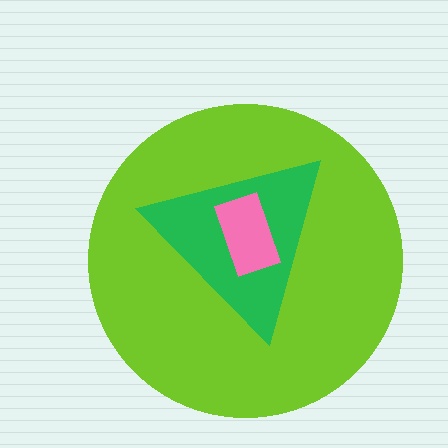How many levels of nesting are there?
3.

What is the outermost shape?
The lime circle.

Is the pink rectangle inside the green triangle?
Yes.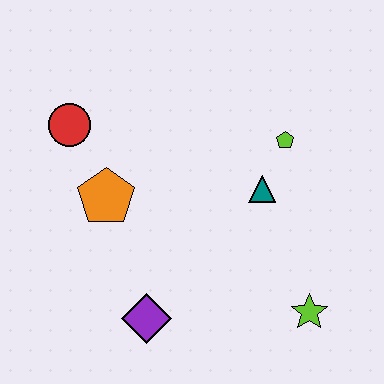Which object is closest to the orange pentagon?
The red circle is closest to the orange pentagon.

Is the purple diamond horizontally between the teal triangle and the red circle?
Yes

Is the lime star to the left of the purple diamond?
No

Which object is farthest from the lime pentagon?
The purple diamond is farthest from the lime pentagon.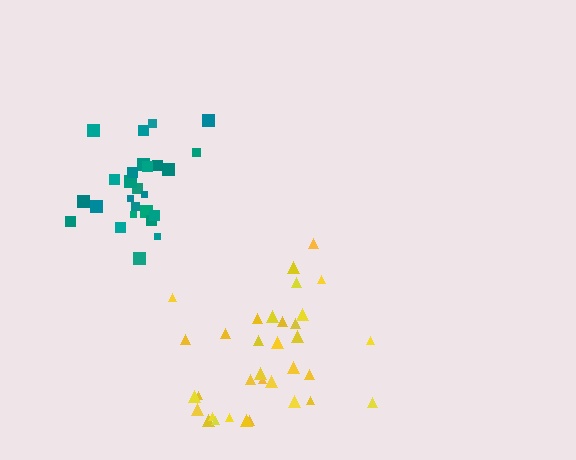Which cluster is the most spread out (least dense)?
Yellow.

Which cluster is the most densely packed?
Teal.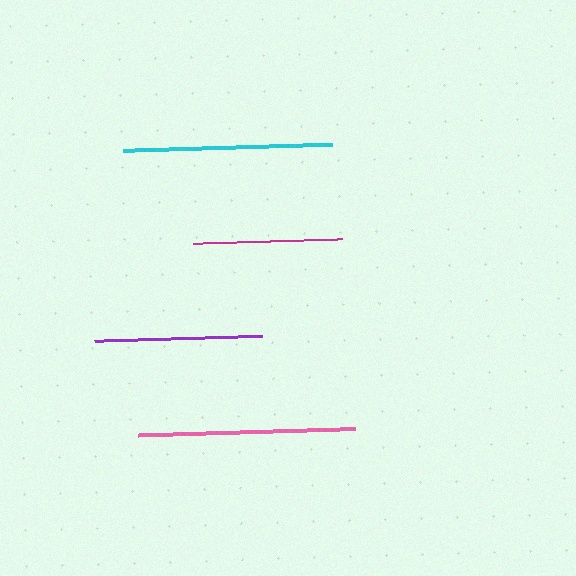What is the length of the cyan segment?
The cyan segment is approximately 209 pixels long.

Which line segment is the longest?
The pink line is the longest at approximately 217 pixels.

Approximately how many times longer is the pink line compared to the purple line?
The pink line is approximately 1.3 times the length of the purple line.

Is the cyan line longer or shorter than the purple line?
The cyan line is longer than the purple line.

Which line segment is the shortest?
The magenta line is the shortest at approximately 149 pixels.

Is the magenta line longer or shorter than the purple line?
The purple line is longer than the magenta line.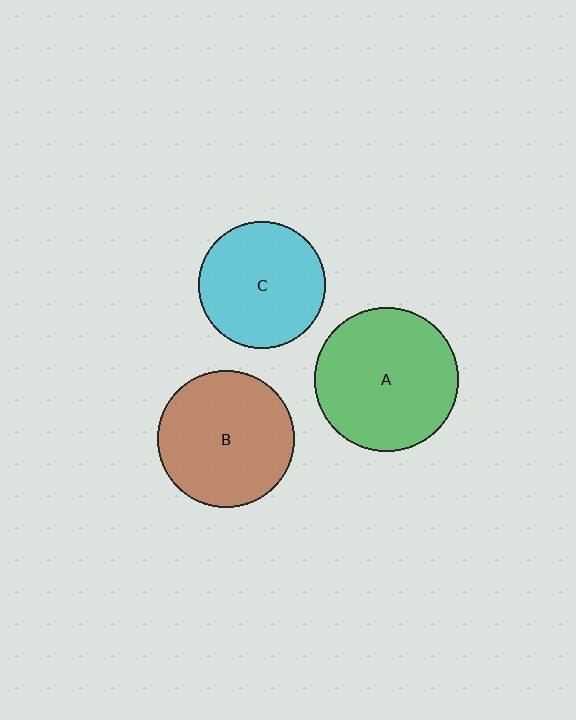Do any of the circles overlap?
No, none of the circles overlap.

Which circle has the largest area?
Circle A (green).